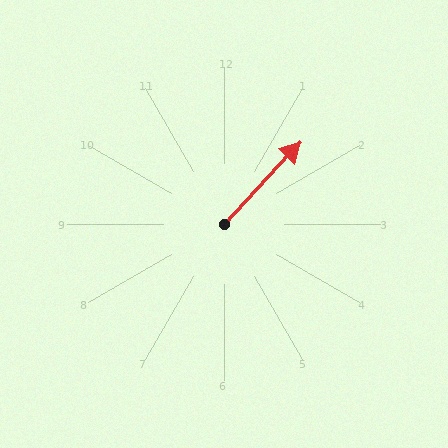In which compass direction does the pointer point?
Northeast.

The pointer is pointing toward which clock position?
Roughly 1 o'clock.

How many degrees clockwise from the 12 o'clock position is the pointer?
Approximately 43 degrees.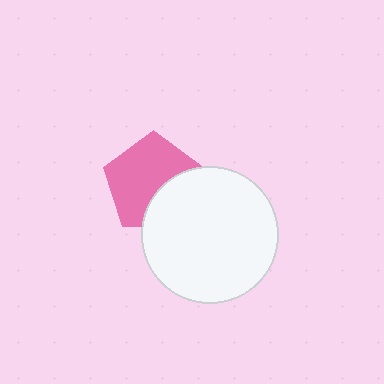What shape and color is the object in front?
The object in front is a white circle.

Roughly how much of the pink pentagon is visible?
Most of it is visible (roughly 67%).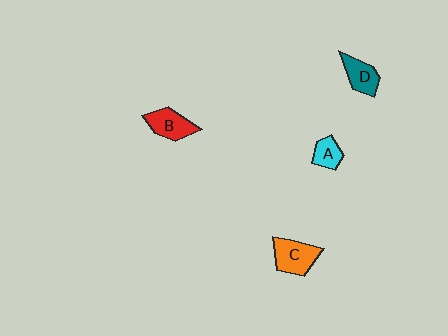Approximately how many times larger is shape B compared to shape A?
Approximately 1.5 times.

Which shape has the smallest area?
Shape A (cyan).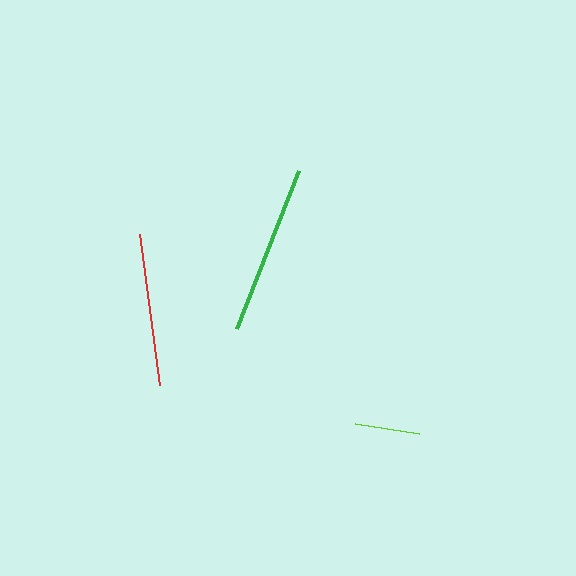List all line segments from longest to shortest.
From longest to shortest: green, red, lime.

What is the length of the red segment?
The red segment is approximately 153 pixels long.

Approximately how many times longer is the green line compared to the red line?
The green line is approximately 1.1 times the length of the red line.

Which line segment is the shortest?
The lime line is the shortest at approximately 65 pixels.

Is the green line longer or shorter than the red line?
The green line is longer than the red line.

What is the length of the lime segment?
The lime segment is approximately 65 pixels long.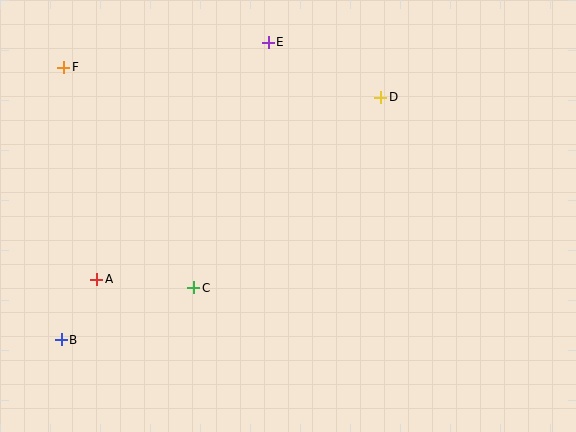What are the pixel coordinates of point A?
Point A is at (97, 279).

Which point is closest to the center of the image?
Point C at (194, 288) is closest to the center.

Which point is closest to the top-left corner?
Point F is closest to the top-left corner.